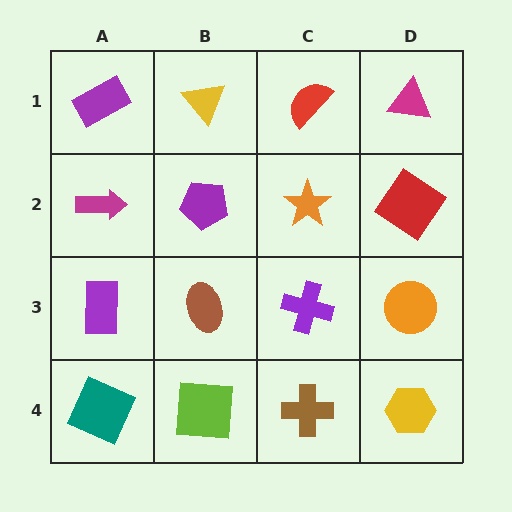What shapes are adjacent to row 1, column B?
A purple pentagon (row 2, column B), a purple rectangle (row 1, column A), a red semicircle (row 1, column C).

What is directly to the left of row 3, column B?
A purple rectangle.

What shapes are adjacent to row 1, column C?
An orange star (row 2, column C), a yellow triangle (row 1, column B), a magenta triangle (row 1, column D).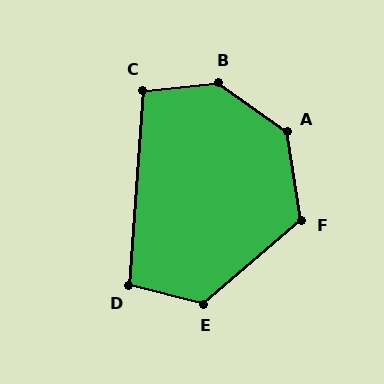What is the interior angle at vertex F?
Approximately 122 degrees (obtuse).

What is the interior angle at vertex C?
Approximately 100 degrees (obtuse).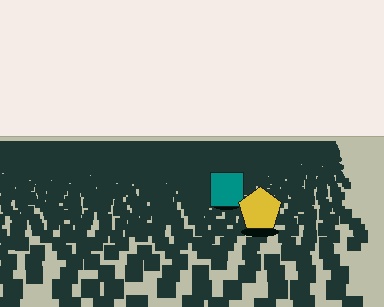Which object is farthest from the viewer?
The teal square is farthest from the viewer. It appears smaller and the ground texture around it is denser.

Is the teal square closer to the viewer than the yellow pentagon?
No. The yellow pentagon is closer — you can tell from the texture gradient: the ground texture is coarser near it.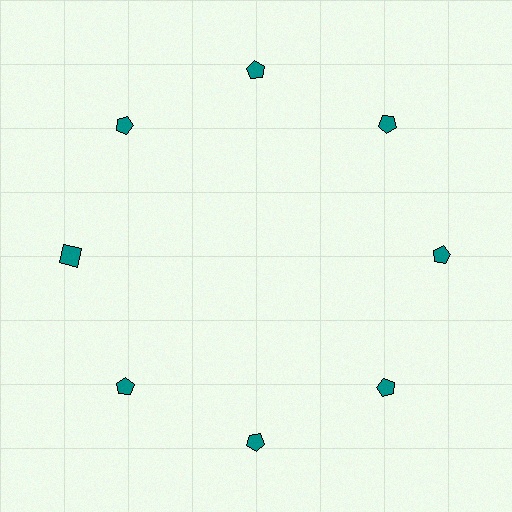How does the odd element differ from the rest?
It has a different shape: square instead of pentagon.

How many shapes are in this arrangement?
There are 8 shapes arranged in a ring pattern.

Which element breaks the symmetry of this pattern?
The teal square at roughly the 9 o'clock position breaks the symmetry. All other shapes are teal pentagons.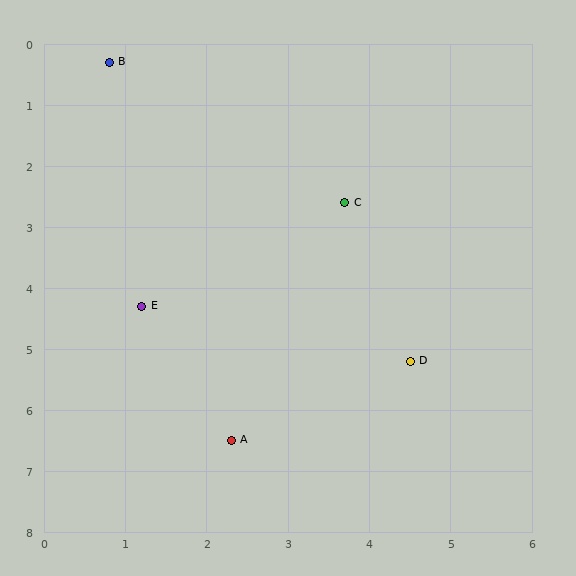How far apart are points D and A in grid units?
Points D and A are about 2.6 grid units apart.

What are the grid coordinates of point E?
Point E is at approximately (1.2, 4.3).